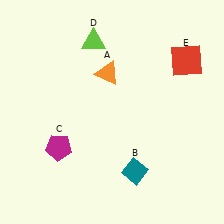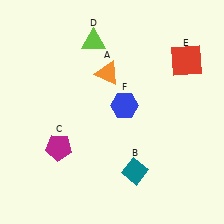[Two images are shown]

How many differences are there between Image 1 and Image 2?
There is 1 difference between the two images.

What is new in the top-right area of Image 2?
A blue hexagon (F) was added in the top-right area of Image 2.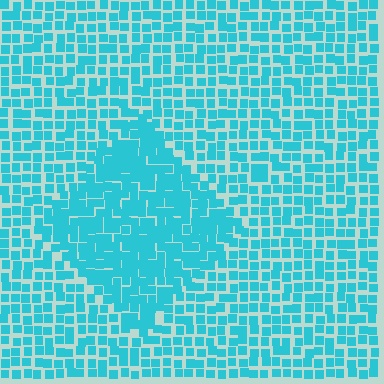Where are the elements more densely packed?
The elements are more densely packed inside the diamond boundary.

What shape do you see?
I see a diamond.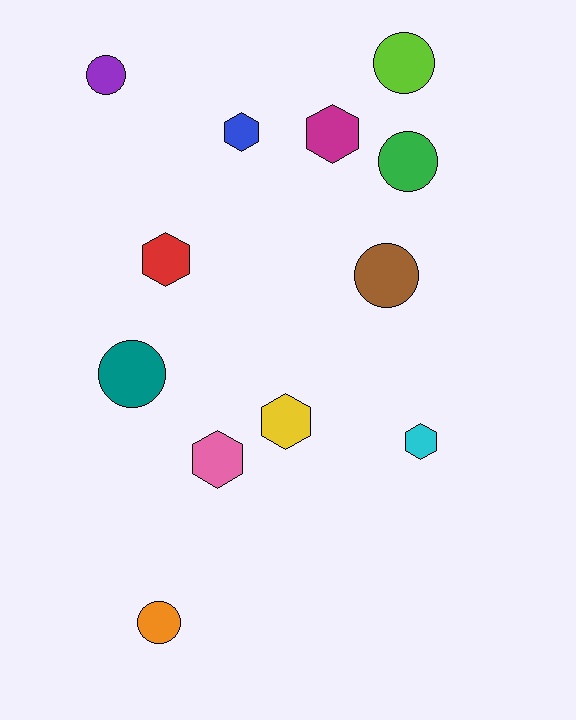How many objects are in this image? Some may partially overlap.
There are 12 objects.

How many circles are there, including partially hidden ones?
There are 6 circles.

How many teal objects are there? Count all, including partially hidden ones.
There is 1 teal object.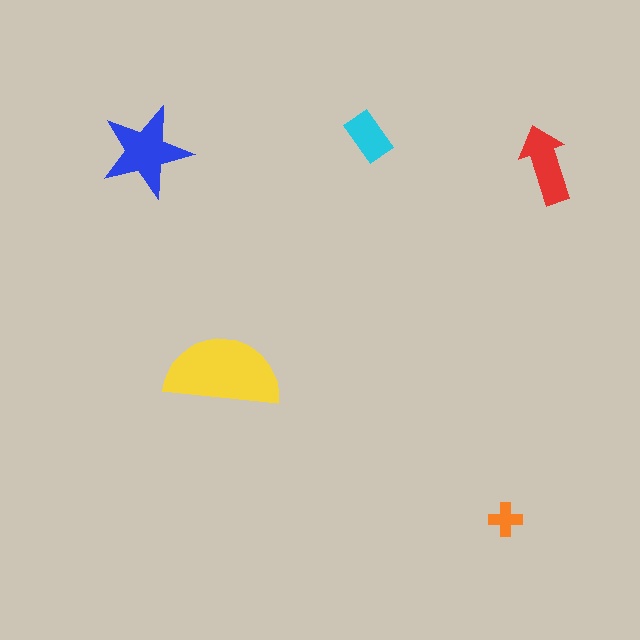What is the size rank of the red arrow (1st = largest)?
3rd.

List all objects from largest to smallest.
The yellow semicircle, the blue star, the red arrow, the cyan rectangle, the orange cross.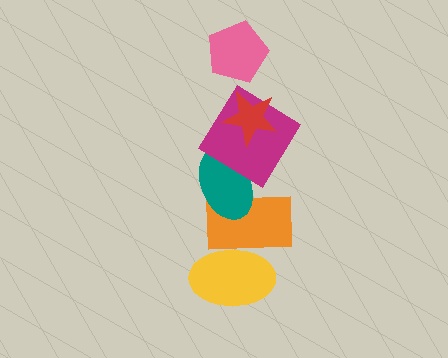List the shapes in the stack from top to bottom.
From top to bottom: the pink pentagon, the red star, the magenta diamond, the teal ellipse, the orange rectangle, the yellow ellipse.